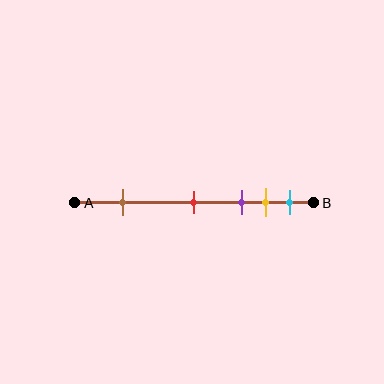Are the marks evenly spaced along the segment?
No, the marks are not evenly spaced.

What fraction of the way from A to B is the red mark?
The red mark is approximately 50% (0.5) of the way from A to B.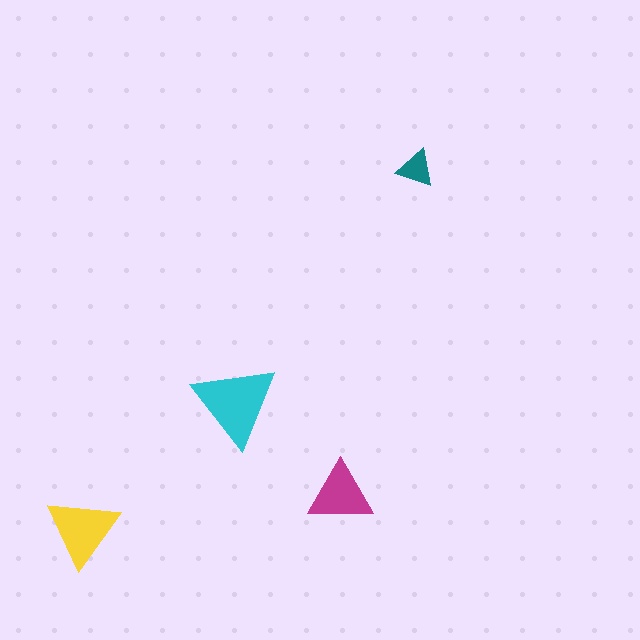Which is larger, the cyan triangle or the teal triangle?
The cyan one.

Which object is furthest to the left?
The yellow triangle is leftmost.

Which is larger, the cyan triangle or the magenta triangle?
The cyan one.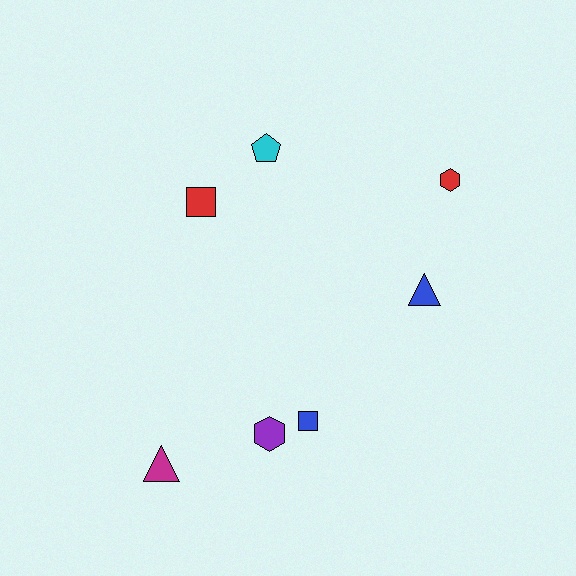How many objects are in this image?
There are 7 objects.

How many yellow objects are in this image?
There are no yellow objects.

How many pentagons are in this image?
There is 1 pentagon.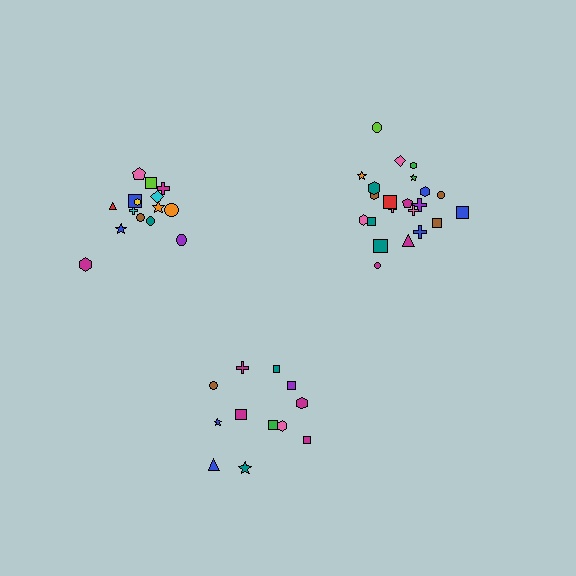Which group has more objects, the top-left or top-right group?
The top-right group.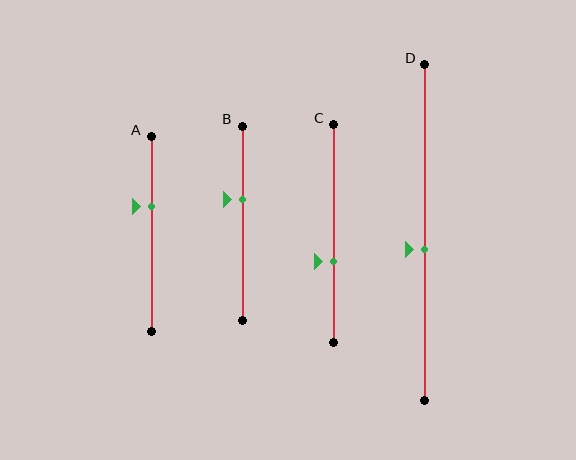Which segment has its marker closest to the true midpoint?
Segment D has its marker closest to the true midpoint.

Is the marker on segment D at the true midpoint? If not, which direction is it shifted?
No, the marker on segment D is shifted downward by about 5% of the segment length.